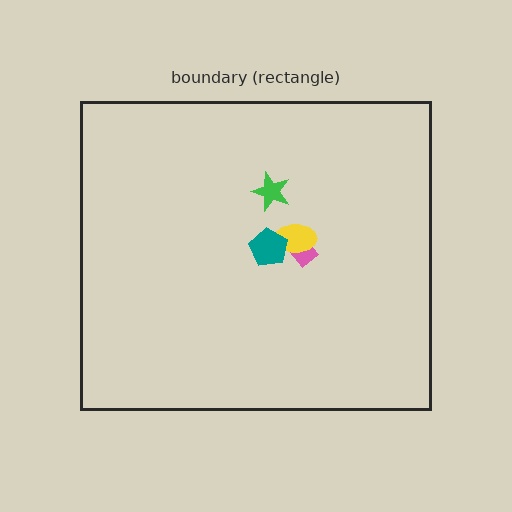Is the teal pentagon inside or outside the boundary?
Inside.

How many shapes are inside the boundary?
4 inside, 0 outside.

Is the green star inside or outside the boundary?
Inside.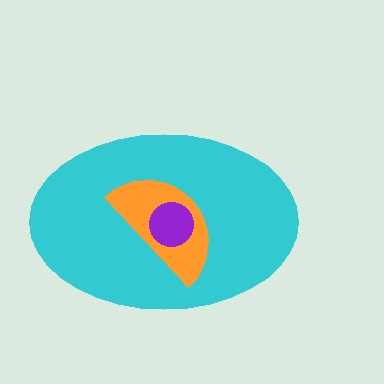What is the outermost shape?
The cyan ellipse.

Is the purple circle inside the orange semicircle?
Yes.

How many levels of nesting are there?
3.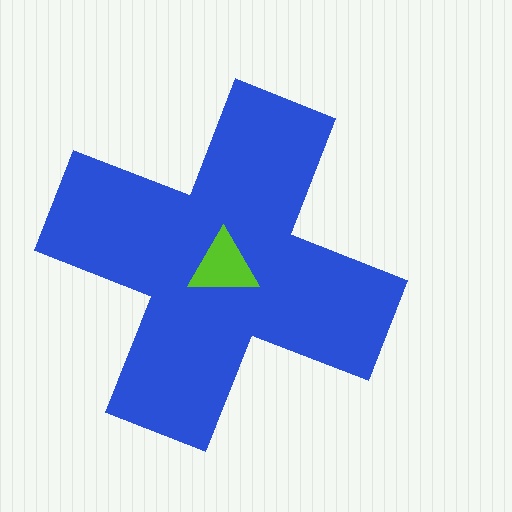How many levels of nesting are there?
2.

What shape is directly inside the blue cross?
The lime triangle.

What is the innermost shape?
The lime triangle.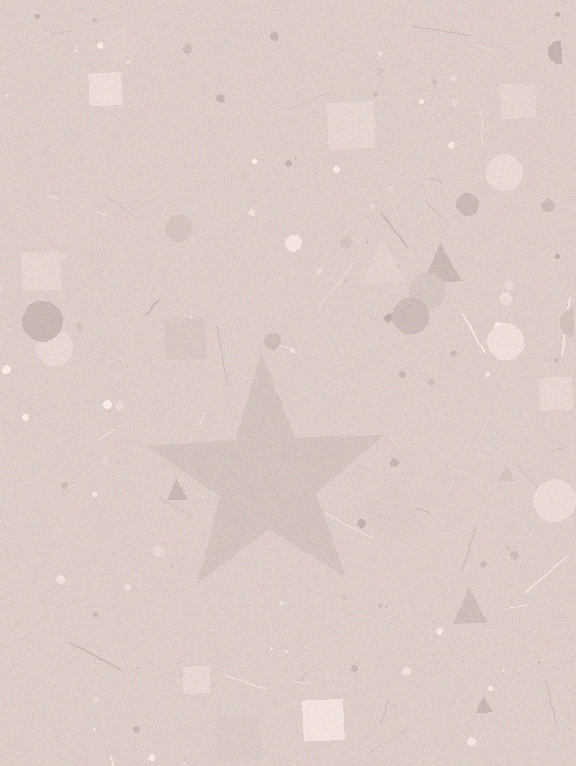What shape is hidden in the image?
A star is hidden in the image.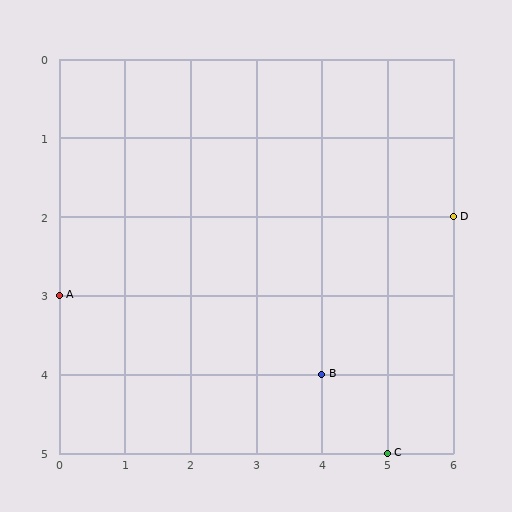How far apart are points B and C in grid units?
Points B and C are 1 column and 1 row apart (about 1.4 grid units diagonally).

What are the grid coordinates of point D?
Point D is at grid coordinates (6, 2).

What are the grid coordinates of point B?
Point B is at grid coordinates (4, 4).